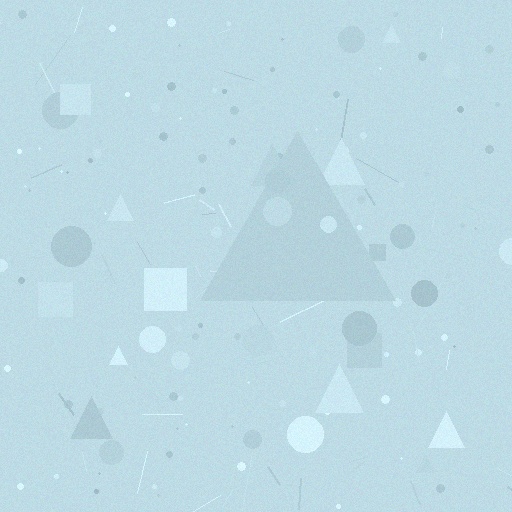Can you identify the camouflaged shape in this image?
The camouflaged shape is a triangle.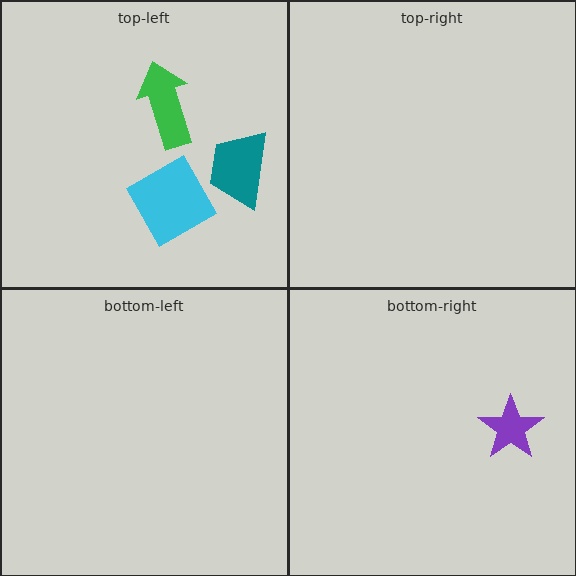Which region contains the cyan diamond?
The top-left region.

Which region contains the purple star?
The bottom-right region.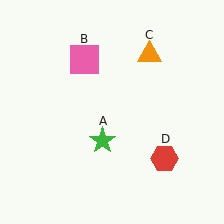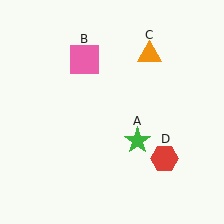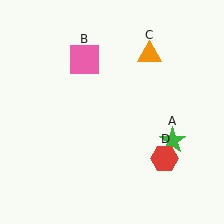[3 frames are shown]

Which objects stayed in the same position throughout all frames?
Pink square (object B) and orange triangle (object C) and red hexagon (object D) remained stationary.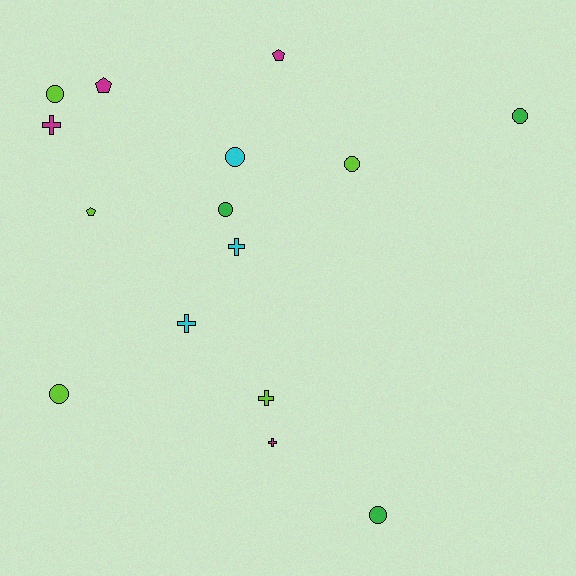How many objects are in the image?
There are 15 objects.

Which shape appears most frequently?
Circle, with 7 objects.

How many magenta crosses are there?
There are 2 magenta crosses.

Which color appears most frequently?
Lime, with 5 objects.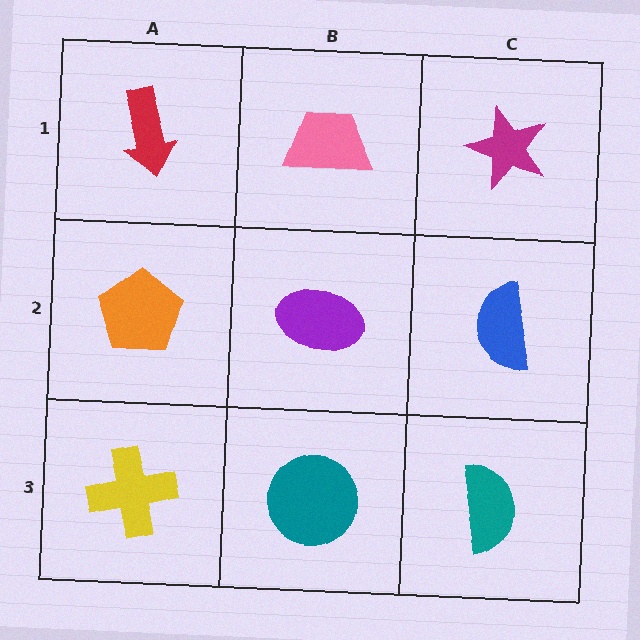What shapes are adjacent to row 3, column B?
A purple ellipse (row 2, column B), a yellow cross (row 3, column A), a teal semicircle (row 3, column C).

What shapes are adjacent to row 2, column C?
A magenta star (row 1, column C), a teal semicircle (row 3, column C), a purple ellipse (row 2, column B).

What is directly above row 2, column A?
A red arrow.